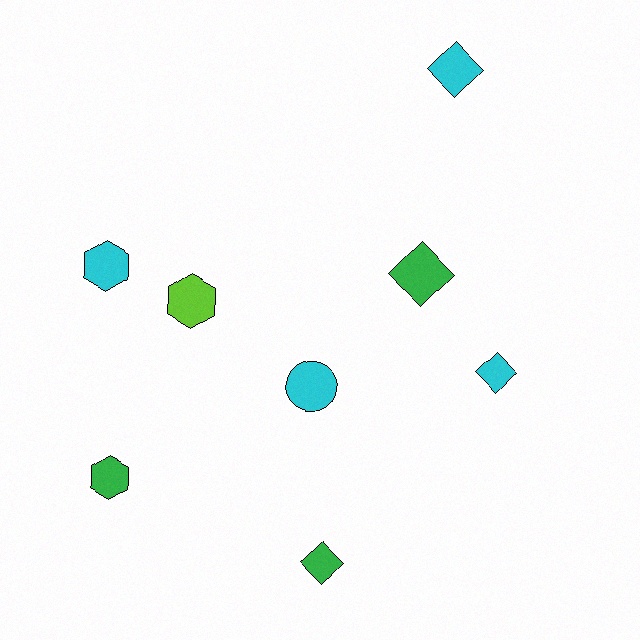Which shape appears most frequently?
Diamond, with 4 objects.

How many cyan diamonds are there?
There are 2 cyan diamonds.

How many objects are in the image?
There are 8 objects.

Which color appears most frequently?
Cyan, with 4 objects.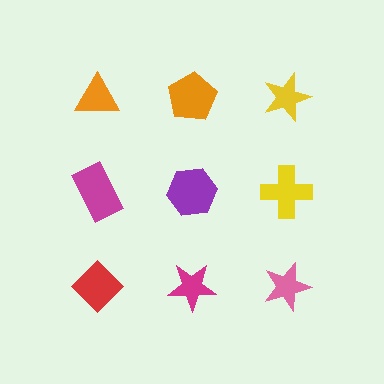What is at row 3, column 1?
A red diamond.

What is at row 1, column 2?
An orange pentagon.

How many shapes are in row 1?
3 shapes.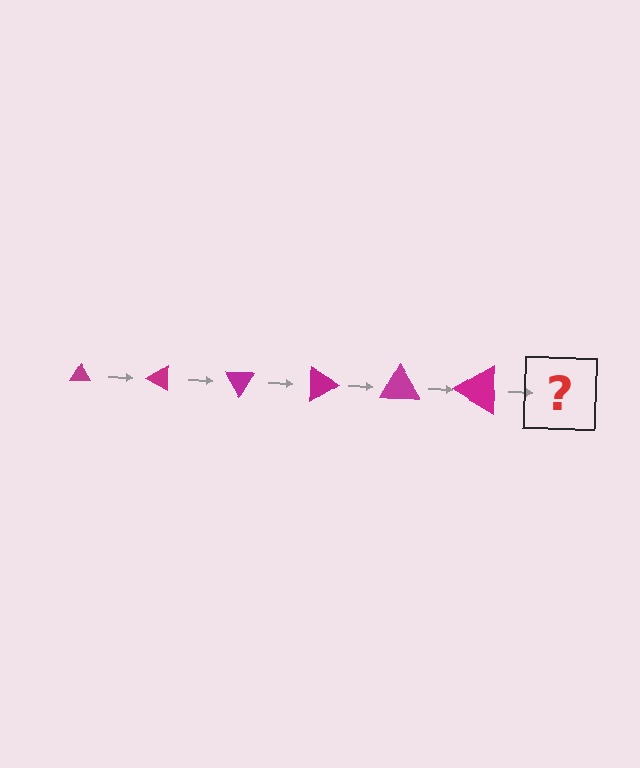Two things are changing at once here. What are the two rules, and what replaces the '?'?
The two rules are that the triangle grows larger each step and it rotates 30 degrees each step. The '?' should be a triangle, larger than the previous one and rotated 180 degrees from the start.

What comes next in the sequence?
The next element should be a triangle, larger than the previous one and rotated 180 degrees from the start.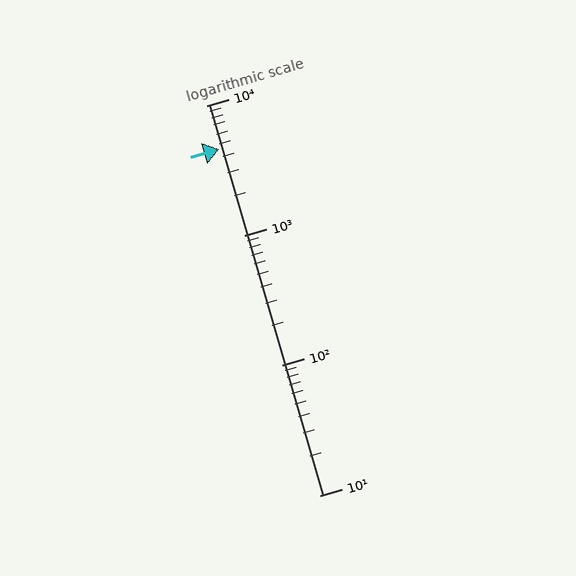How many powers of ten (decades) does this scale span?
The scale spans 3 decades, from 10 to 10000.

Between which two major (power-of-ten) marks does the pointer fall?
The pointer is between 1000 and 10000.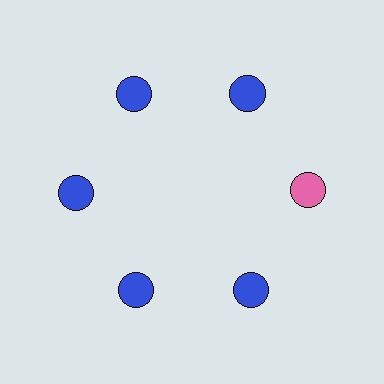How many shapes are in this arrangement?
There are 6 shapes arranged in a ring pattern.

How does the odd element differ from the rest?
It has a different color: pink instead of blue.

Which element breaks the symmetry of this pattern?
The pink circle at roughly the 3 o'clock position breaks the symmetry. All other shapes are blue circles.